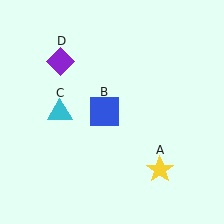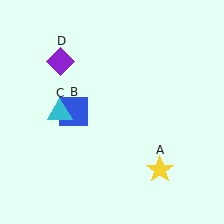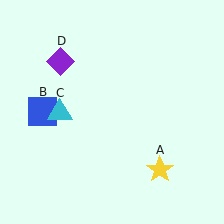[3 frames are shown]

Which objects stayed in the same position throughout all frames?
Yellow star (object A) and cyan triangle (object C) and purple diamond (object D) remained stationary.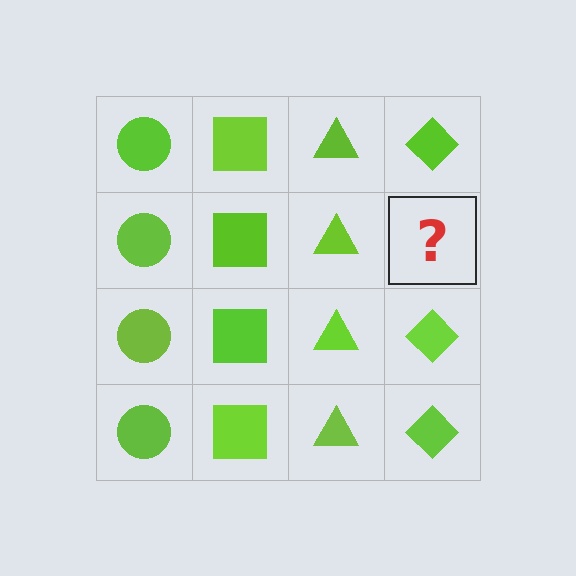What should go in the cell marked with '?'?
The missing cell should contain a lime diamond.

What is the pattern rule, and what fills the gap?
The rule is that each column has a consistent shape. The gap should be filled with a lime diamond.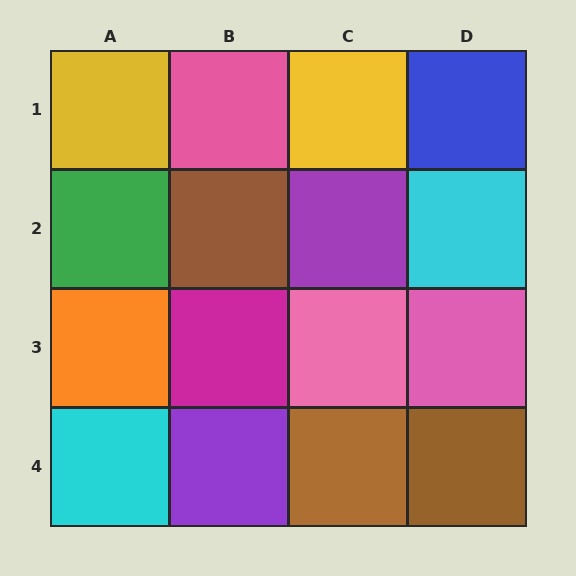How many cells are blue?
1 cell is blue.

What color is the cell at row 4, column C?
Brown.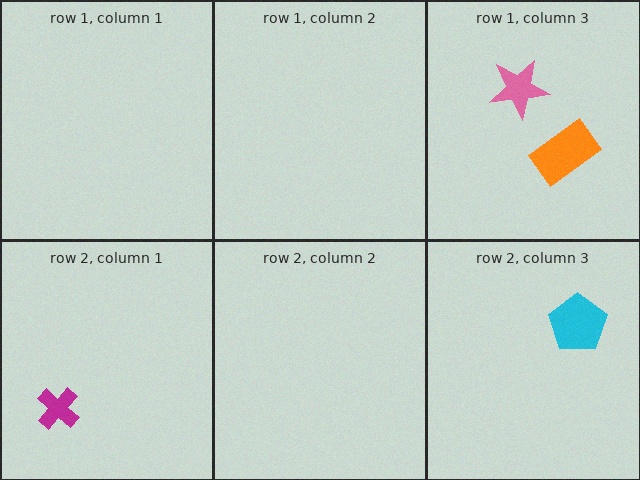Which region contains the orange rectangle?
The row 1, column 3 region.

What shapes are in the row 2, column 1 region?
The magenta cross.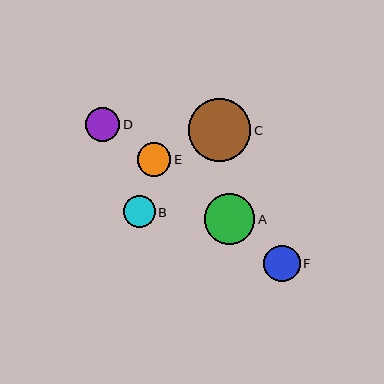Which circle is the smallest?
Circle B is the smallest with a size of approximately 32 pixels.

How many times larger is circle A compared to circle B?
Circle A is approximately 1.6 times the size of circle B.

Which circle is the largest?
Circle C is the largest with a size of approximately 63 pixels.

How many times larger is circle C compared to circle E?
Circle C is approximately 1.9 times the size of circle E.